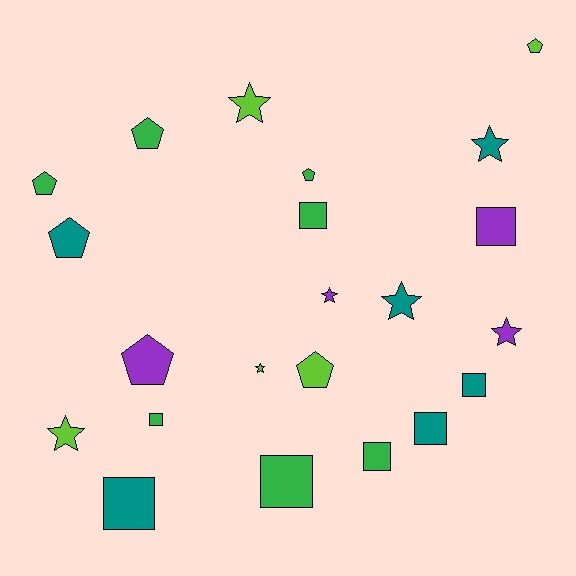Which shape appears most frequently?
Square, with 8 objects.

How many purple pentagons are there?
There is 1 purple pentagon.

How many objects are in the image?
There are 22 objects.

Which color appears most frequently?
Green, with 7 objects.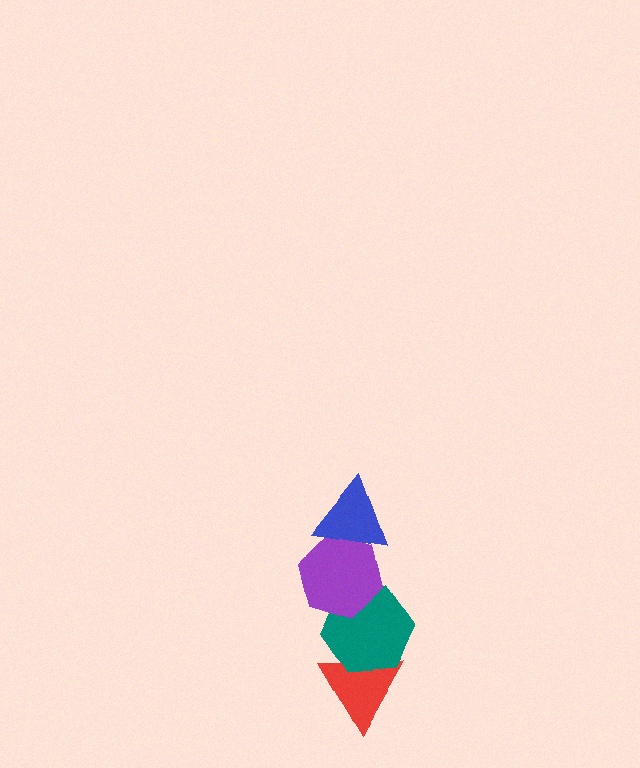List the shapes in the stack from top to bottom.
From top to bottom: the blue triangle, the purple hexagon, the teal hexagon, the red triangle.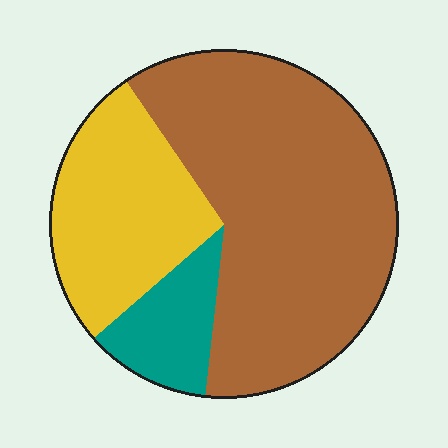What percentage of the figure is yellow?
Yellow takes up between a quarter and a half of the figure.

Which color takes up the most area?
Brown, at roughly 60%.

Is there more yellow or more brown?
Brown.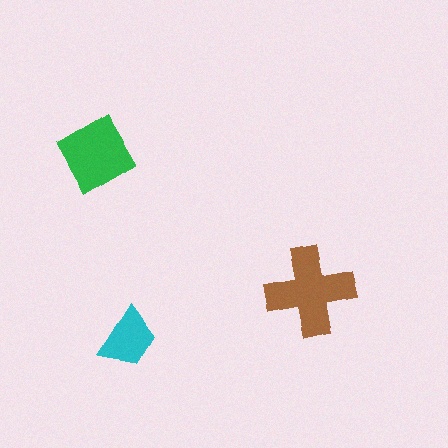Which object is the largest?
The brown cross.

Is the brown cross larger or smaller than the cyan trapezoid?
Larger.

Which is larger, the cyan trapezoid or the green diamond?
The green diamond.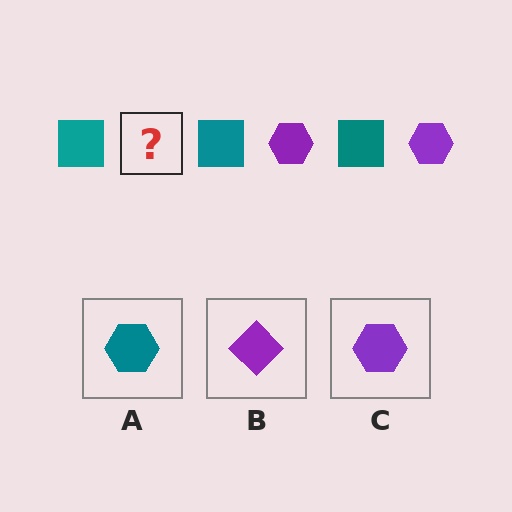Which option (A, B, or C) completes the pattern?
C.